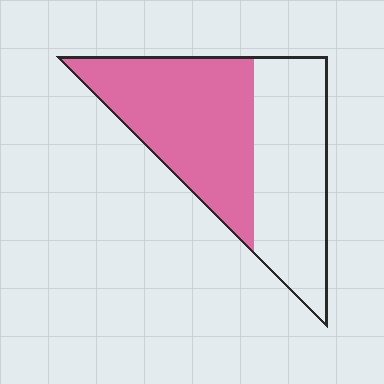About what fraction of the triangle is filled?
About one half (1/2).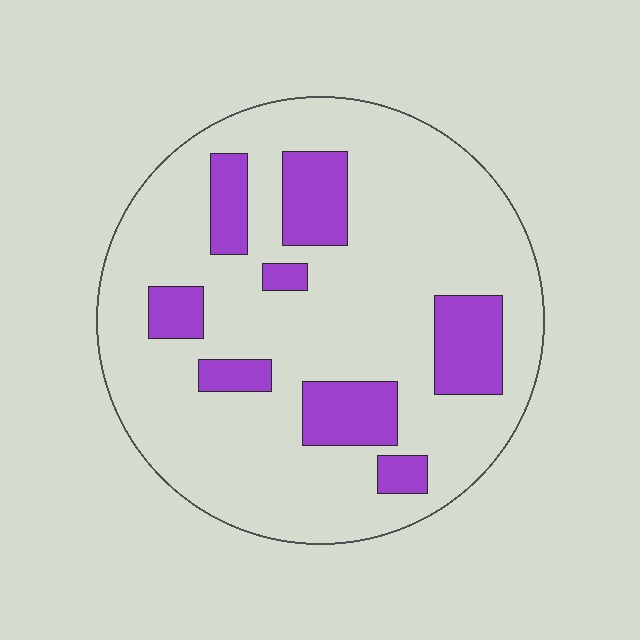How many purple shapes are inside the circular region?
8.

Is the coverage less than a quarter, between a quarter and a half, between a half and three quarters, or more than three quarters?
Less than a quarter.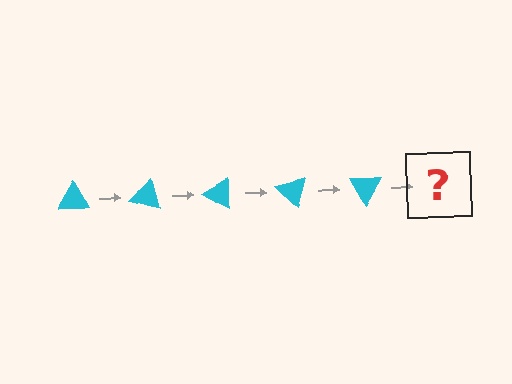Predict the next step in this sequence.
The next step is a cyan triangle rotated 75 degrees.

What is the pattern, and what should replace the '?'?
The pattern is that the triangle rotates 15 degrees each step. The '?' should be a cyan triangle rotated 75 degrees.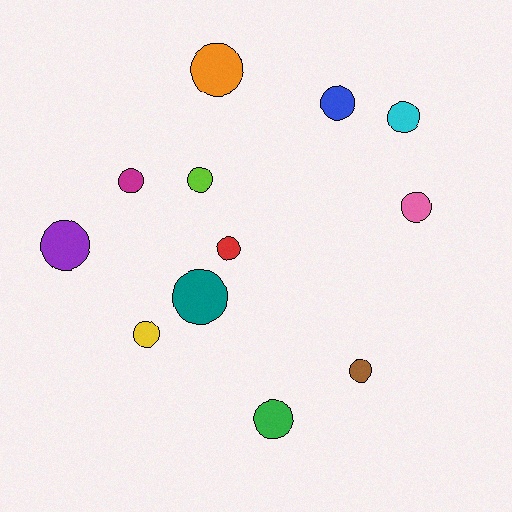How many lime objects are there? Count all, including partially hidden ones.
There is 1 lime object.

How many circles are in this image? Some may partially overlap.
There are 12 circles.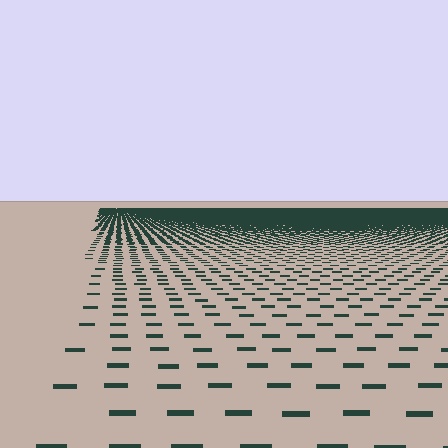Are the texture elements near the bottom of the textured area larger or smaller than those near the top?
Larger. Near the bottom, elements are closer to the viewer and appear at a bigger on-screen size.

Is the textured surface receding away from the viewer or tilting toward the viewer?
The surface is receding away from the viewer. Texture elements get smaller and denser toward the top.